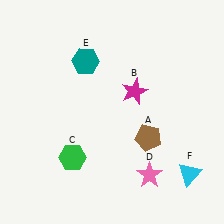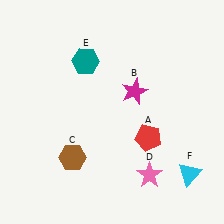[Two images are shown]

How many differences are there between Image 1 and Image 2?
There are 2 differences between the two images.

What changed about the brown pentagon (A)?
In Image 1, A is brown. In Image 2, it changed to red.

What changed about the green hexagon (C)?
In Image 1, C is green. In Image 2, it changed to brown.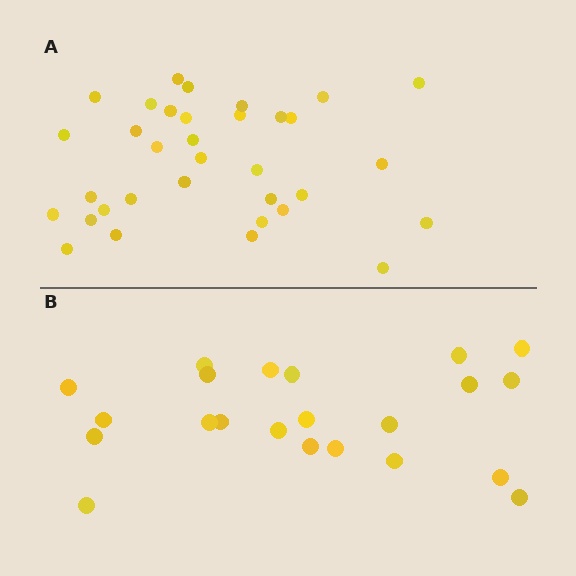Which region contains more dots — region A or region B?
Region A (the top region) has more dots.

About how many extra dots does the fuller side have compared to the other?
Region A has roughly 12 or so more dots than region B.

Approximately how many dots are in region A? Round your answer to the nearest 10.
About 30 dots. (The exact count is 34, which rounds to 30.)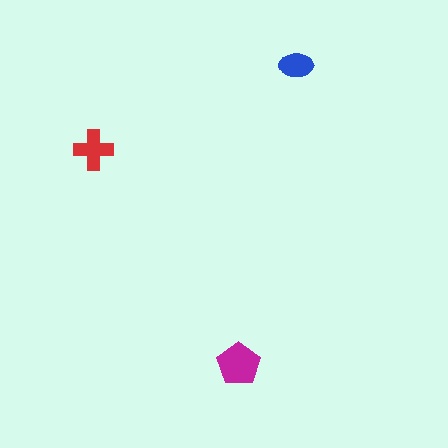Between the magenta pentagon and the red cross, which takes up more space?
The magenta pentagon.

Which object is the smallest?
The blue ellipse.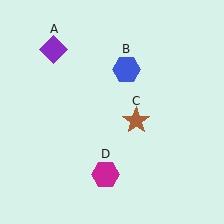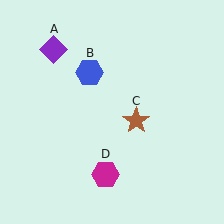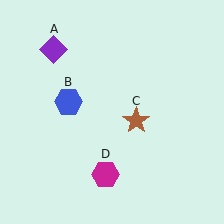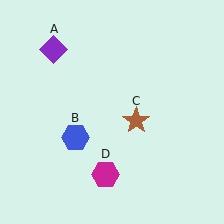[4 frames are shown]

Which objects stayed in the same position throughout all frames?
Purple diamond (object A) and brown star (object C) and magenta hexagon (object D) remained stationary.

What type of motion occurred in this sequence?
The blue hexagon (object B) rotated counterclockwise around the center of the scene.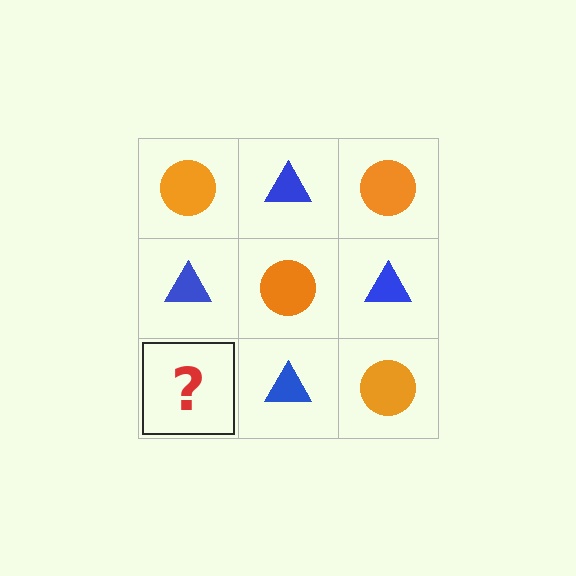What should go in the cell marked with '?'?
The missing cell should contain an orange circle.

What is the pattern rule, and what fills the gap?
The rule is that it alternates orange circle and blue triangle in a checkerboard pattern. The gap should be filled with an orange circle.